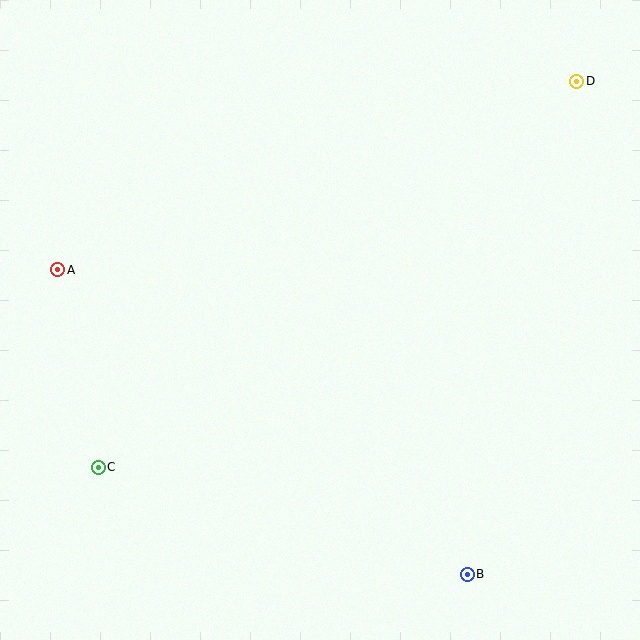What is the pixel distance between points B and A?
The distance between B and A is 511 pixels.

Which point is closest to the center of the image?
Point C at (98, 467) is closest to the center.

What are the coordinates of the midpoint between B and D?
The midpoint between B and D is at (522, 328).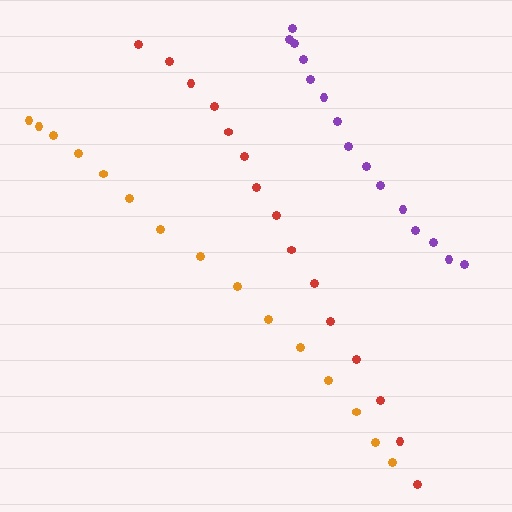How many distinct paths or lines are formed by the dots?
There are 3 distinct paths.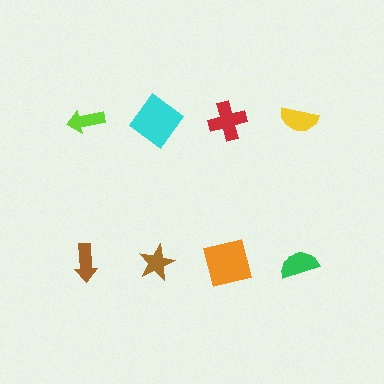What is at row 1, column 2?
A cyan diamond.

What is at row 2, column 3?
An orange square.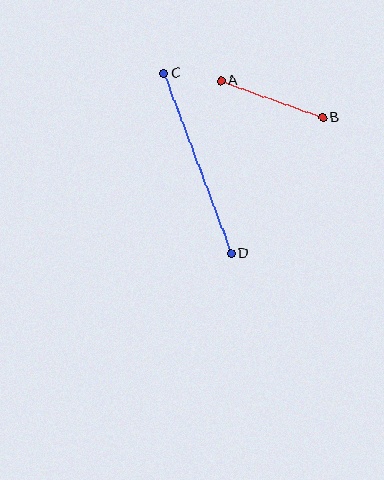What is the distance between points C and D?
The distance is approximately 192 pixels.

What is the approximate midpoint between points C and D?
The midpoint is at approximately (197, 163) pixels.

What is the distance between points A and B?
The distance is approximately 108 pixels.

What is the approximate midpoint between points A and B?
The midpoint is at approximately (272, 99) pixels.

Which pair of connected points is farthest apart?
Points C and D are farthest apart.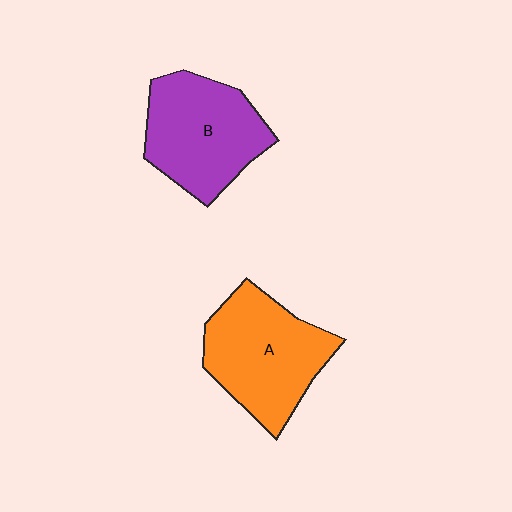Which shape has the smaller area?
Shape B (purple).